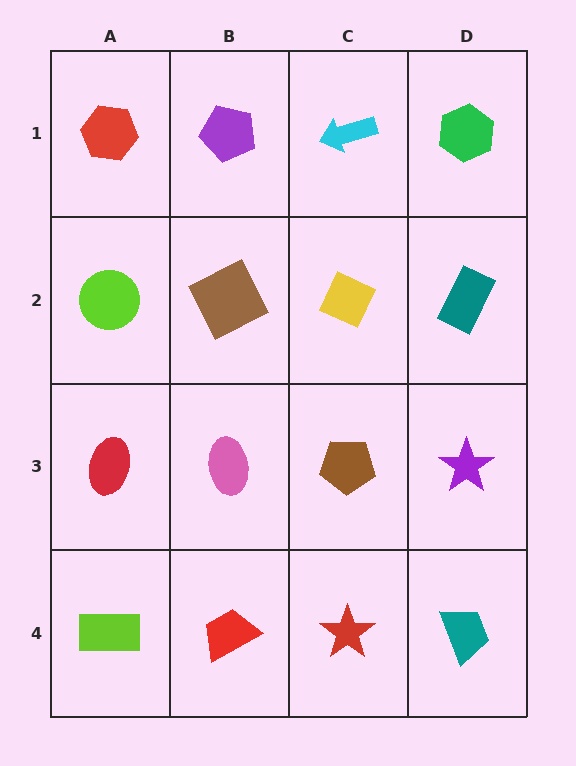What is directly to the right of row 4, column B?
A red star.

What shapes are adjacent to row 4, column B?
A pink ellipse (row 3, column B), a lime rectangle (row 4, column A), a red star (row 4, column C).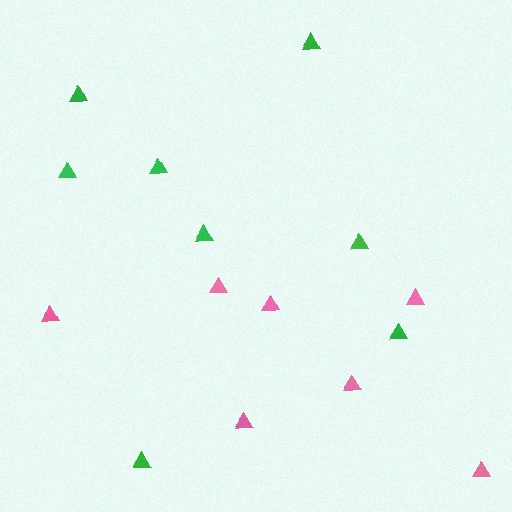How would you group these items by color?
There are 2 groups: one group of green triangles (8) and one group of pink triangles (7).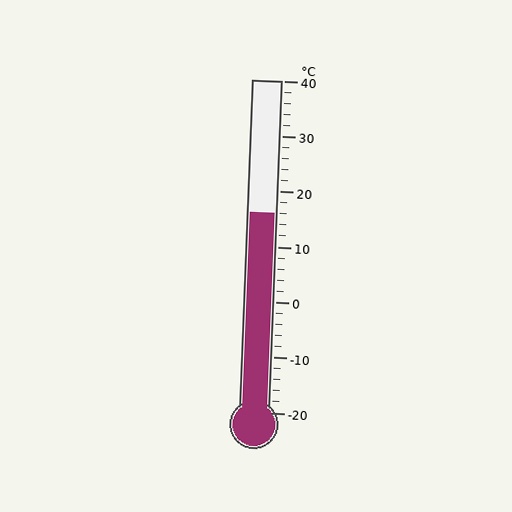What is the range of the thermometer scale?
The thermometer scale ranges from -20°C to 40°C.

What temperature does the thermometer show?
The thermometer shows approximately 16°C.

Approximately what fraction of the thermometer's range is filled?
The thermometer is filled to approximately 60% of its range.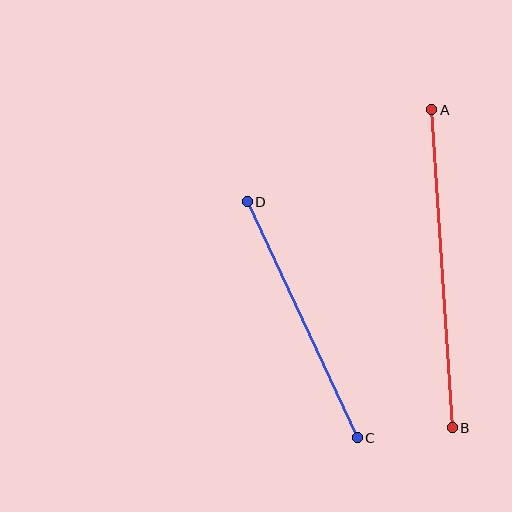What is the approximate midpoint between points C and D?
The midpoint is at approximately (302, 320) pixels.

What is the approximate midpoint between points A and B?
The midpoint is at approximately (442, 269) pixels.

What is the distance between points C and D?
The distance is approximately 261 pixels.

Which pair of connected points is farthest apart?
Points A and B are farthest apart.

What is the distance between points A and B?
The distance is approximately 319 pixels.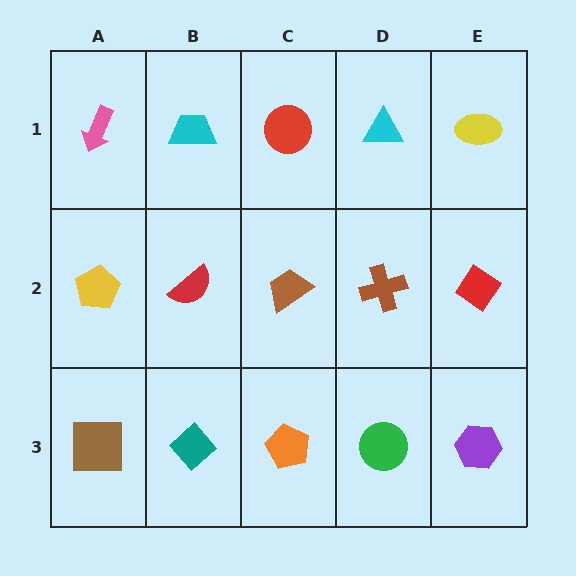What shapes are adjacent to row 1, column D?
A brown cross (row 2, column D), a red circle (row 1, column C), a yellow ellipse (row 1, column E).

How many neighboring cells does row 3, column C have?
3.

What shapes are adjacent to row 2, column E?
A yellow ellipse (row 1, column E), a purple hexagon (row 3, column E), a brown cross (row 2, column D).